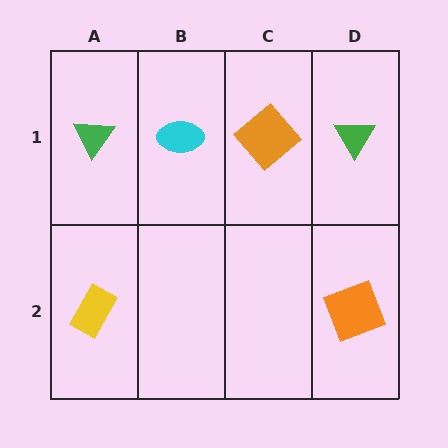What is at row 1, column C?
An orange diamond.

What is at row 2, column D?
An orange square.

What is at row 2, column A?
A yellow rectangle.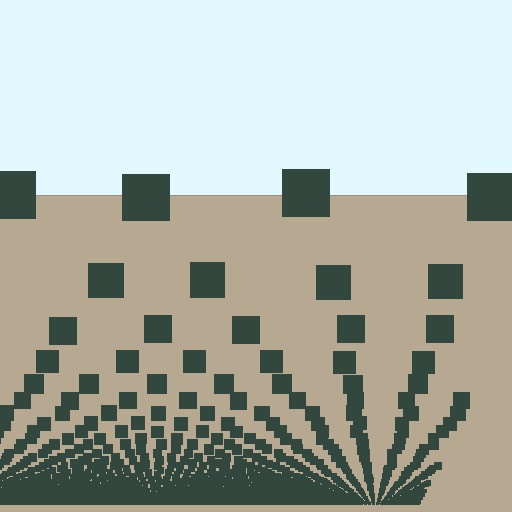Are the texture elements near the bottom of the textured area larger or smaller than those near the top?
Smaller. The gradient is inverted — elements near the bottom are smaller and denser.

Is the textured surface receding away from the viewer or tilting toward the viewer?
The surface appears to tilt toward the viewer. Texture elements get larger and sparser toward the top.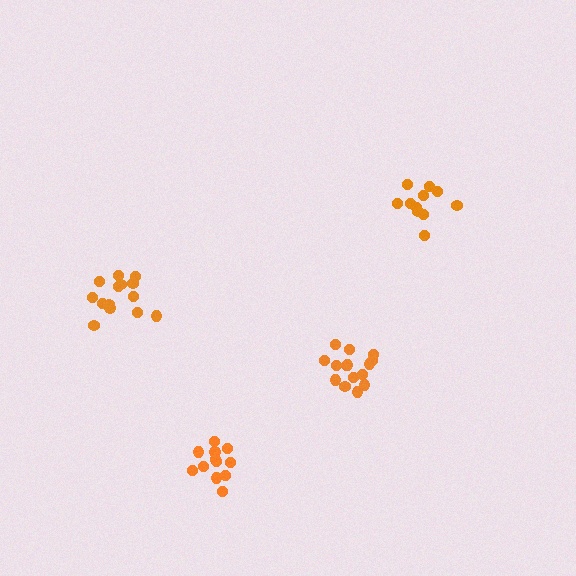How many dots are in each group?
Group 1: 11 dots, Group 2: 12 dots, Group 3: 15 dots, Group 4: 14 dots (52 total).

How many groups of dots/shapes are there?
There are 4 groups.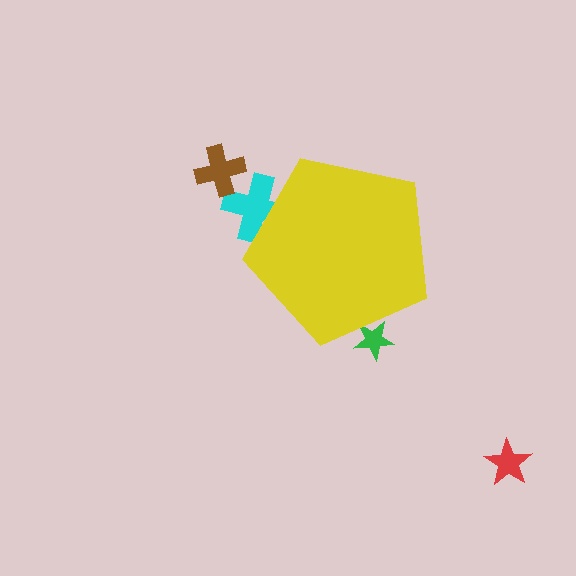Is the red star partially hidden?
No, the red star is fully visible.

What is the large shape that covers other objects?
A yellow pentagon.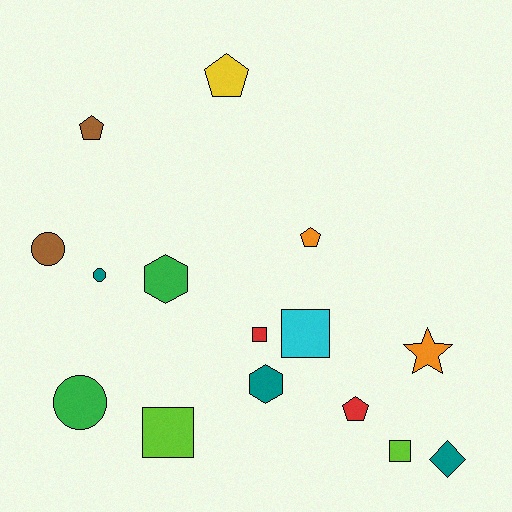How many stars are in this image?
There is 1 star.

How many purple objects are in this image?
There are no purple objects.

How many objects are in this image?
There are 15 objects.